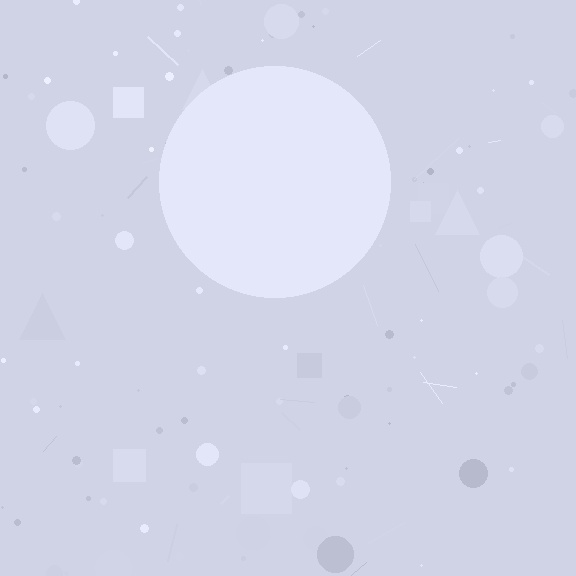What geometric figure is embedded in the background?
A circle is embedded in the background.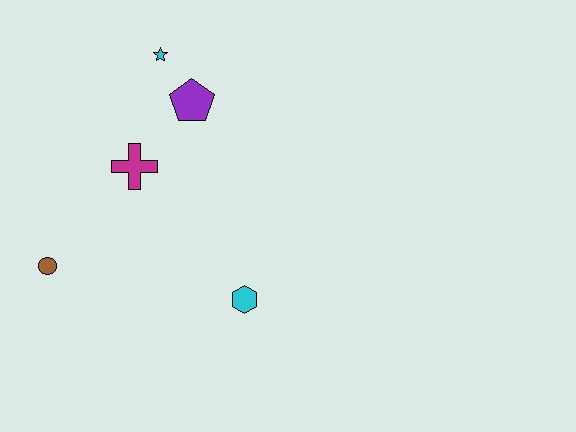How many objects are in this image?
There are 5 objects.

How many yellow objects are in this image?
There are no yellow objects.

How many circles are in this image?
There is 1 circle.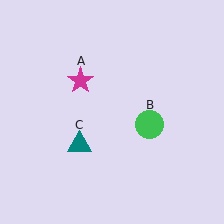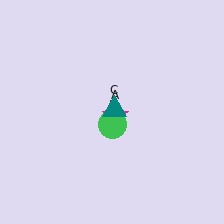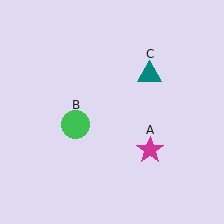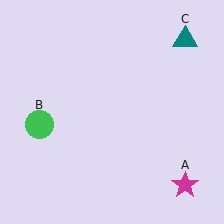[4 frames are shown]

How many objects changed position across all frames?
3 objects changed position: magenta star (object A), green circle (object B), teal triangle (object C).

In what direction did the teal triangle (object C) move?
The teal triangle (object C) moved up and to the right.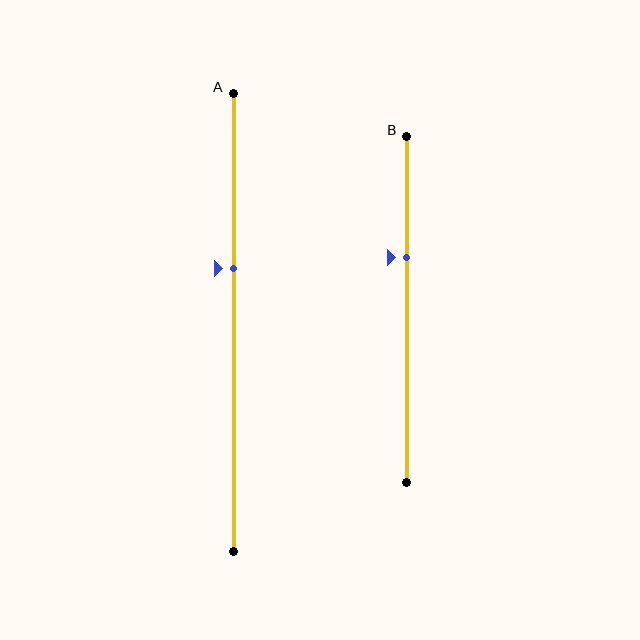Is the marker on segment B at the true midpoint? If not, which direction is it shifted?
No, the marker on segment B is shifted upward by about 15% of the segment length.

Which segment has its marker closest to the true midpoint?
Segment A has its marker closest to the true midpoint.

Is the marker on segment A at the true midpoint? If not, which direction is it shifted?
No, the marker on segment A is shifted upward by about 12% of the segment length.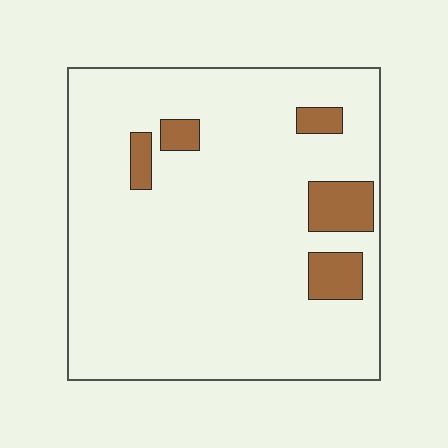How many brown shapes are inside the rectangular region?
5.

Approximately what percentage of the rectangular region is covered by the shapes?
Approximately 10%.